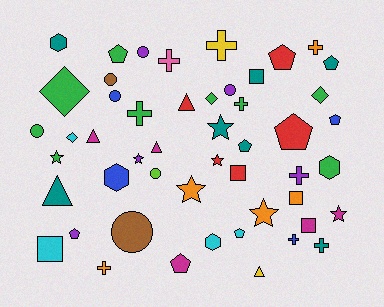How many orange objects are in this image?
There are 5 orange objects.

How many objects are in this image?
There are 50 objects.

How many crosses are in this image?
There are 9 crosses.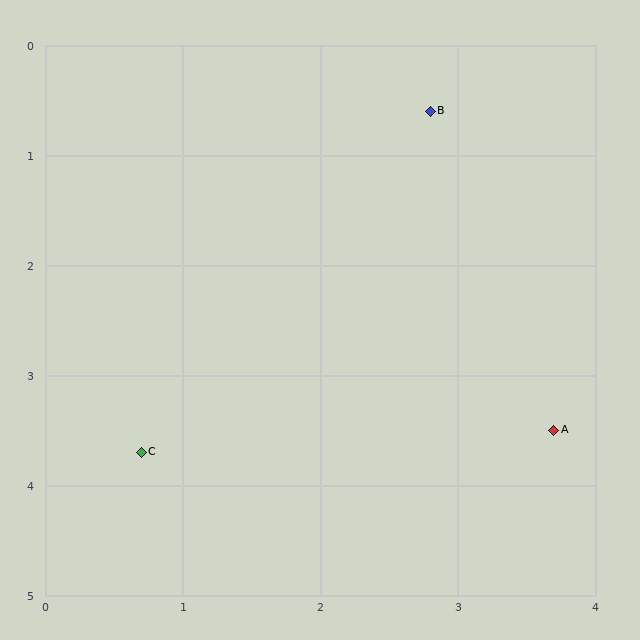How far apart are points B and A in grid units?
Points B and A are about 3.0 grid units apart.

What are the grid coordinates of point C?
Point C is at approximately (0.7, 3.7).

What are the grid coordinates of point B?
Point B is at approximately (2.8, 0.6).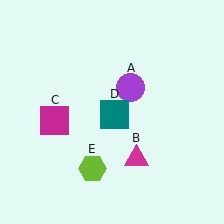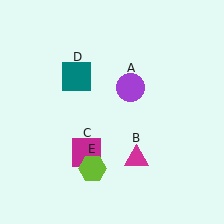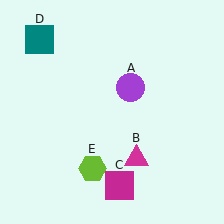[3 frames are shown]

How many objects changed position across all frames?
2 objects changed position: magenta square (object C), teal square (object D).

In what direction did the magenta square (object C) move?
The magenta square (object C) moved down and to the right.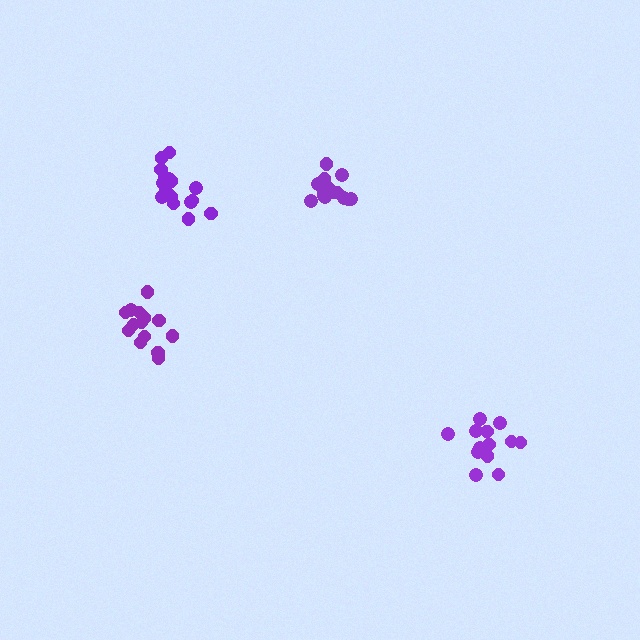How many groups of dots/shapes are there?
There are 4 groups.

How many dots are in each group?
Group 1: 14 dots, Group 2: 16 dots, Group 3: 14 dots, Group 4: 13 dots (57 total).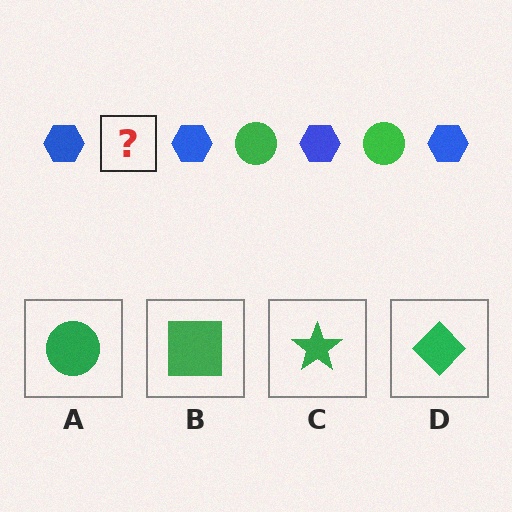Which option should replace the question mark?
Option A.